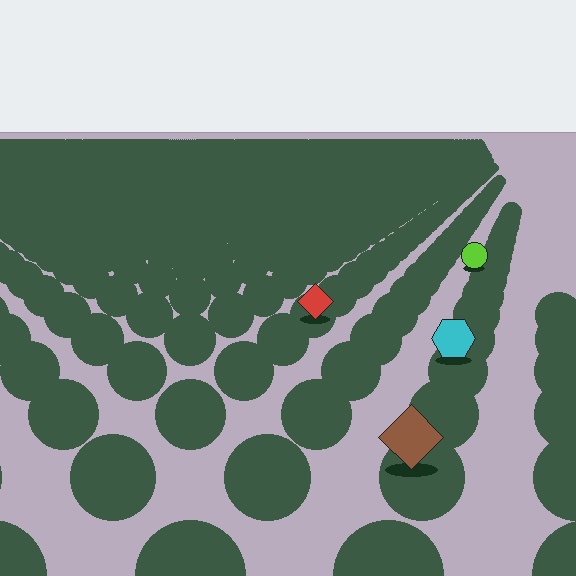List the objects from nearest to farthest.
From nearest to farthest: the brown diamond, the cyan hexagon, the red diamond, the lime circle.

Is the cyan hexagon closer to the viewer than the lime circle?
Yes. The cyan hexagon is closer — you can tell from the texture gradient: the ground texture is coarser near it.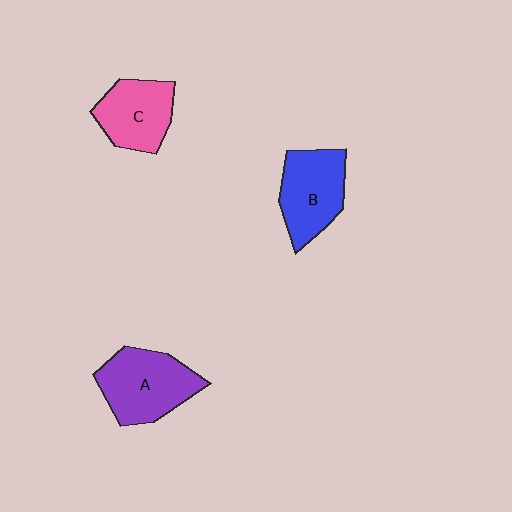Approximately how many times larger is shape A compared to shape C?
Approximately 1.2 times.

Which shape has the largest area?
Shape A (purple).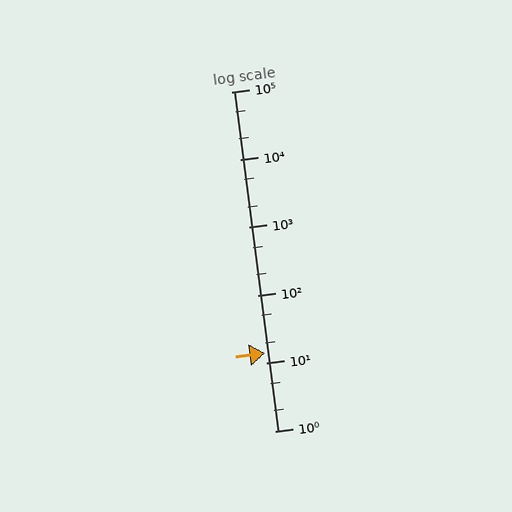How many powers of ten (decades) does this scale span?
The scale spans 5 decades, from 1 to 100000.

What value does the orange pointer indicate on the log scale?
The pointer indicates approximately 14.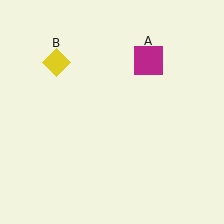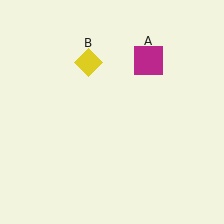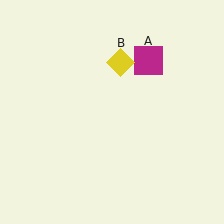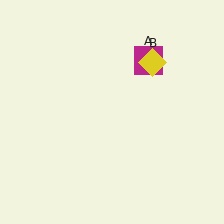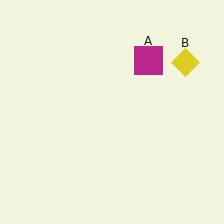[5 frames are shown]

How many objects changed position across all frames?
1 object changed position: yellow diamond (object B).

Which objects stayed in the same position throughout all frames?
Magenta square (object A) remained stationary.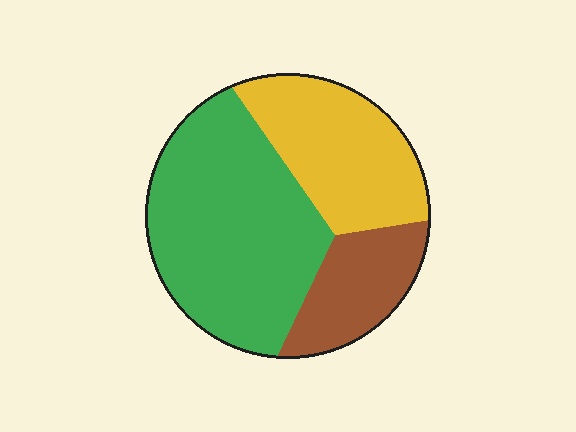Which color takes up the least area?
Brown, at roughly 20%.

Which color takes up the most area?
Green, at roughly 50%.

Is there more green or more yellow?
Green.